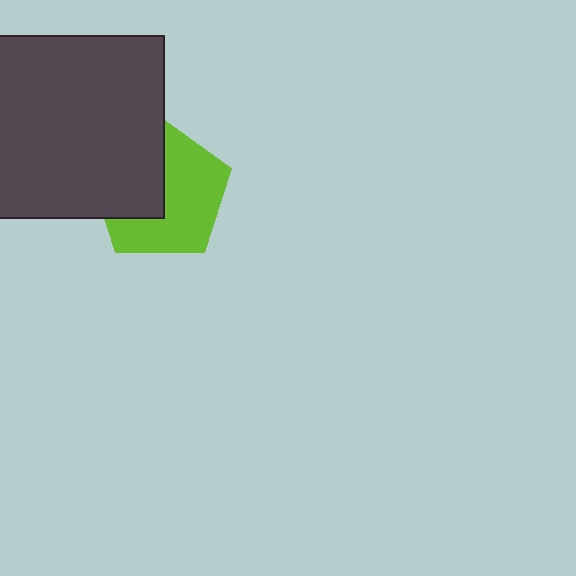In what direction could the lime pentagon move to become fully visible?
The lime pentagon could move right. That would shift it out from behind the dark gray square entirely.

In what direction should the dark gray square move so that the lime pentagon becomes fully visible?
The dark gray square should move left. That is the shortest direction to clear the overlap and leave the lime pentagon fully visible.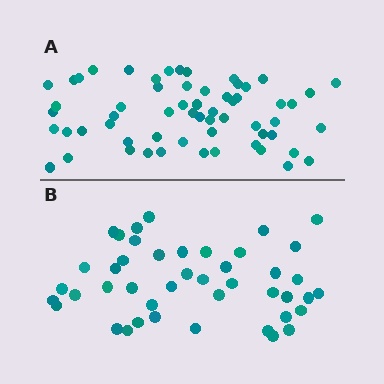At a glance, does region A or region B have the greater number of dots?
Region A (the top region) has more dots.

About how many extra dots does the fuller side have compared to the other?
Region A has approximately 15 more dots than region B.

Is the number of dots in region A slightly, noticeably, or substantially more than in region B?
Region A has noticeably more, but not dramatically so. The ratio is roughly 1.4 to 1.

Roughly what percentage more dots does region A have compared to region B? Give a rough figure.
About 35% more.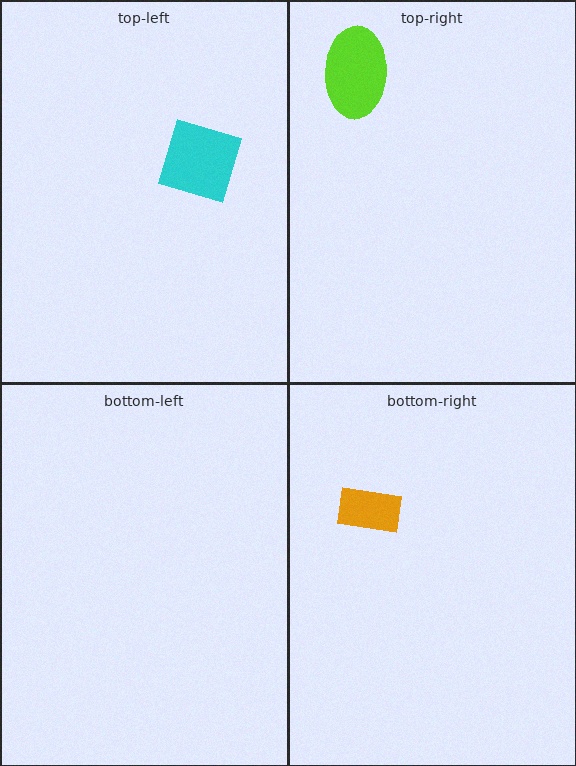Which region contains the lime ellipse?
The top-right region.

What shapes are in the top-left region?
The cyan square.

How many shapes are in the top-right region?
1.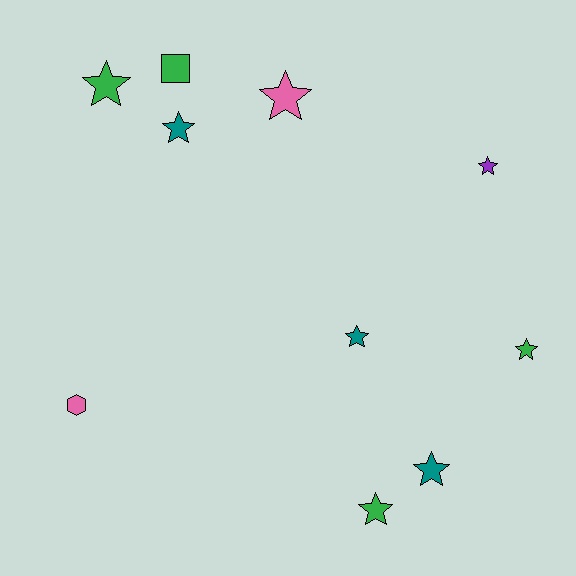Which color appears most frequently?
Green, with 4 objects.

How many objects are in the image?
There are 10 objects.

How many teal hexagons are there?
There are no teal hexagons.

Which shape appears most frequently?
Star, with 8 objects.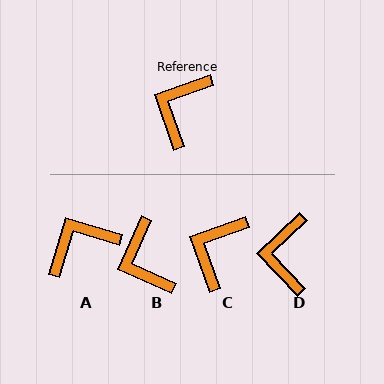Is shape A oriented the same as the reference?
No, it is off by about 36 degrees.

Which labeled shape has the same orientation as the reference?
C.